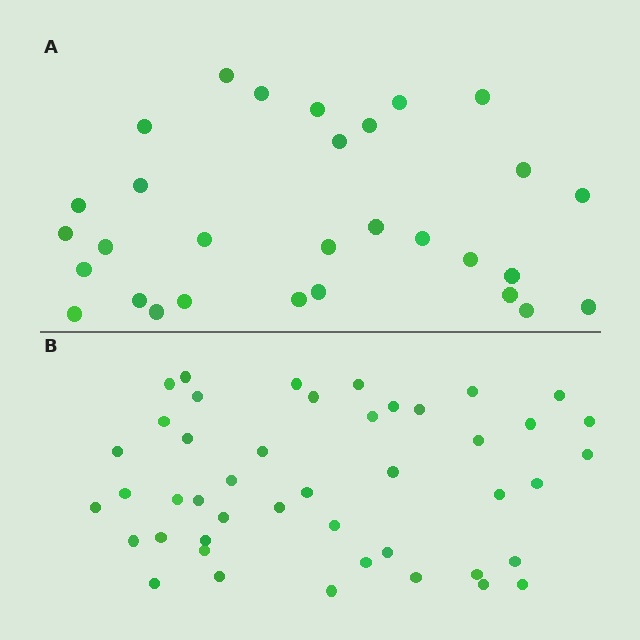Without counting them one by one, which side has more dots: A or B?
Region B (the bottom region) has more dots.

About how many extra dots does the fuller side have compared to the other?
Region B has approximately 15 more dots than region A.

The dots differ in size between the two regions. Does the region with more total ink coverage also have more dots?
No. Region A has more total ink coverage because its dots are larger, but region B actually contains more individual dots. Total area can be misleading — the number of items is what matters here.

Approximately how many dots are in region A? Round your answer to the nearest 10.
About 30 dots.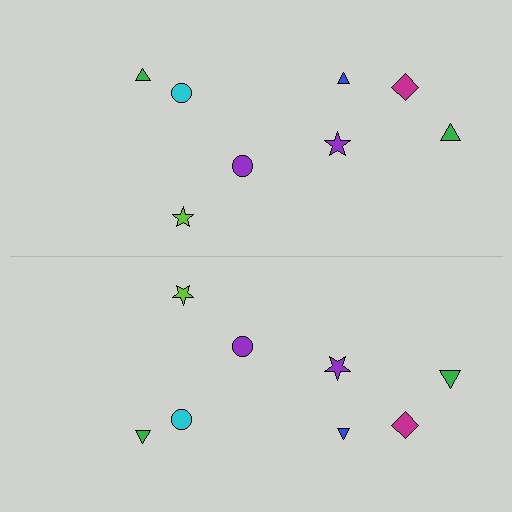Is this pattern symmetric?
Yes, this pattern has bilateral (reflection) symmetry.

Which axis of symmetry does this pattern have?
The pattern has a horizontal axis of symmetry running through the center of the image.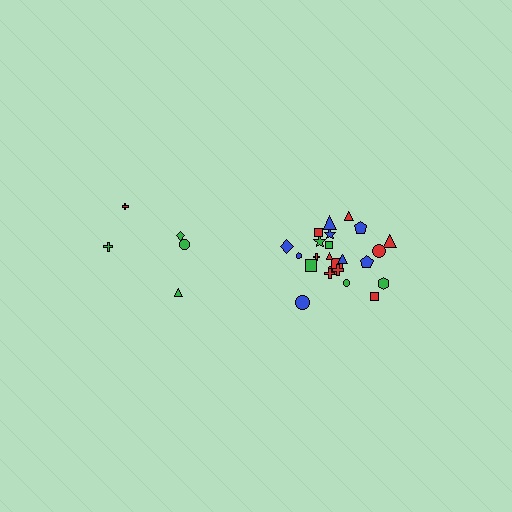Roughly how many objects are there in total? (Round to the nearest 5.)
Roughly 30 objects in total.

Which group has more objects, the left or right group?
The right group.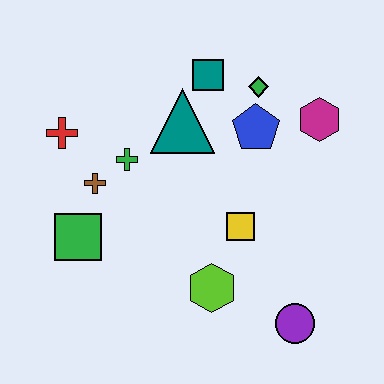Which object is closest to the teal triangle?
The teal square is closest to the teal triangle.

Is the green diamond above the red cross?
Yes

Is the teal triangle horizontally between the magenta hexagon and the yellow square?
No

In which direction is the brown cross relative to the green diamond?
The brown cross is to the left of the green diamond.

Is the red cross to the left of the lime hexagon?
Yes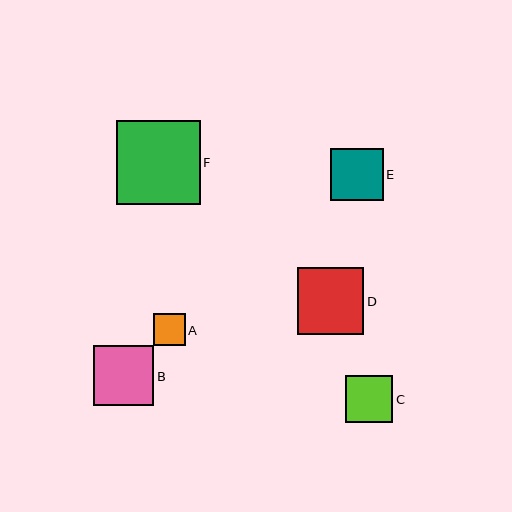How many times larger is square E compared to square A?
Square E is approximately 1.7 times the size of square A.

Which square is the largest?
Square F is the largest with a size of approximately 84 pixels.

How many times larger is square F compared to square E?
Square F is approximately 1.6 times the size of square E.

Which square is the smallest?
Square A is the smallest with a size of approximately 32 pixels.